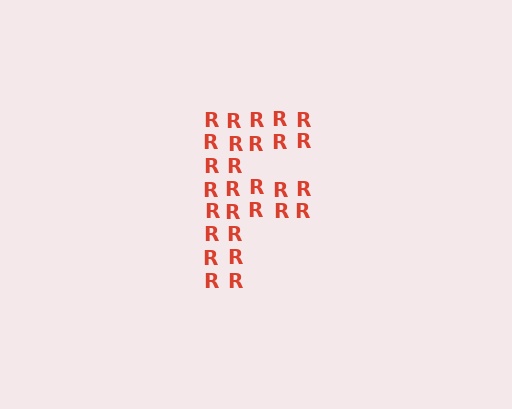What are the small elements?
The small elements are letter R's.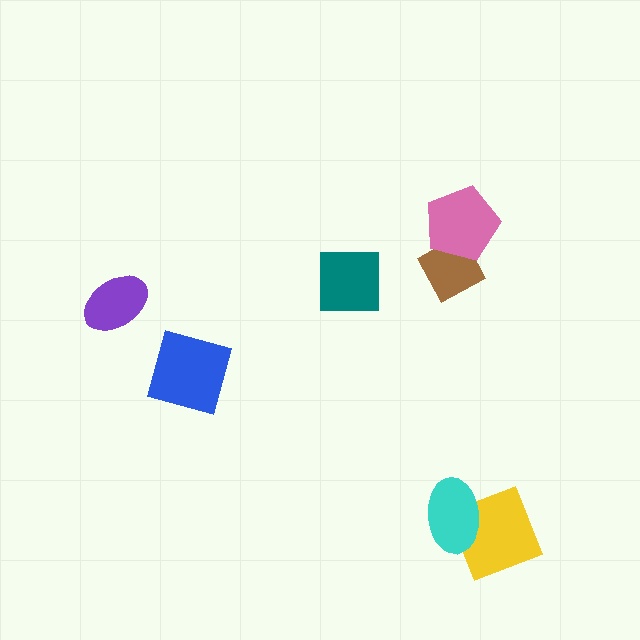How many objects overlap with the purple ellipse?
0 objects overlap with the purple ellipse.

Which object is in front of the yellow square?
The cyan ellipse is in front of the yellow square.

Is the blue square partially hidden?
No, no other shape covers it.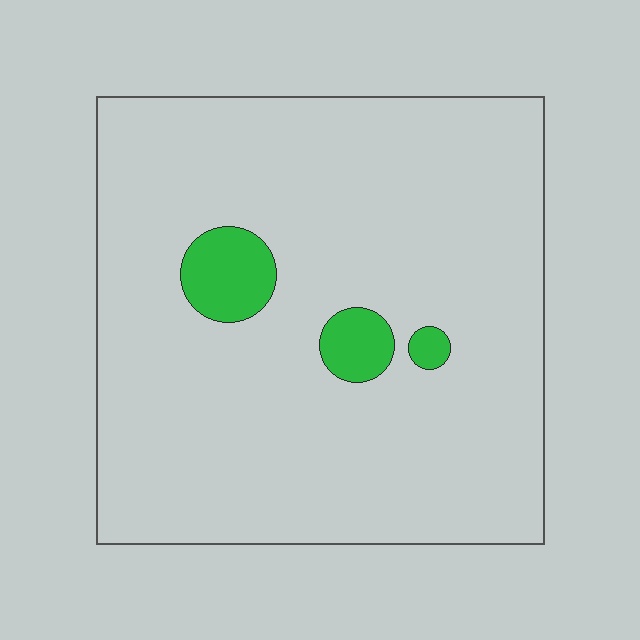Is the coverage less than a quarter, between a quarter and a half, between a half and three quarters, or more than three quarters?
Less than a quarter.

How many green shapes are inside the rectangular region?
3.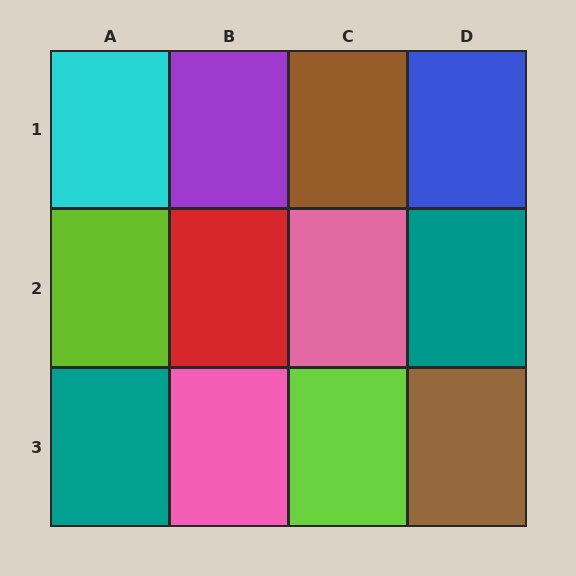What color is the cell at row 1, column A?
Cyan.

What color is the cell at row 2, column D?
Teal.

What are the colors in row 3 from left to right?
Teal, pink, lime, brown.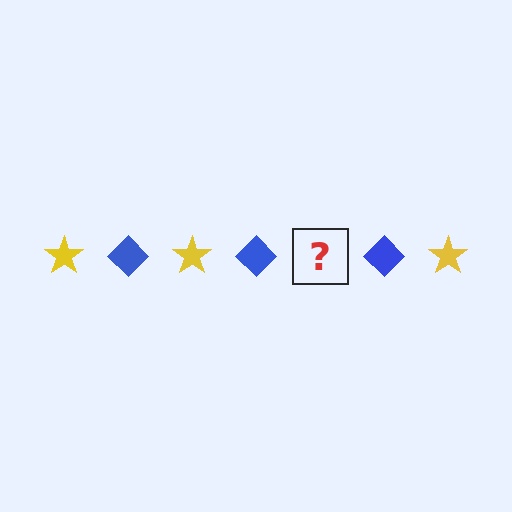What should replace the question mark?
The question mark should be replaced with a yellow star.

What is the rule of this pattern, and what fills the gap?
The rule is that the pattern alternates between yellow star and blue diamond. The gap should be filled with a yellow star.